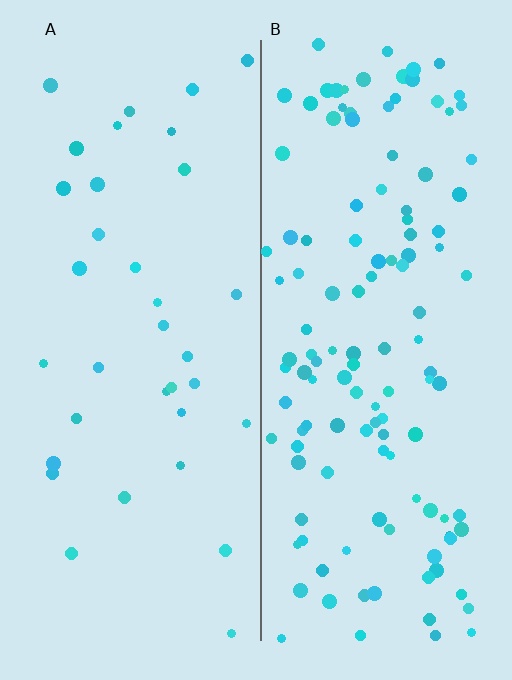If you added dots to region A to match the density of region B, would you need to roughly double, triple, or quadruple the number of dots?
Approximately quadruple.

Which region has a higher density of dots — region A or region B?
B (the right).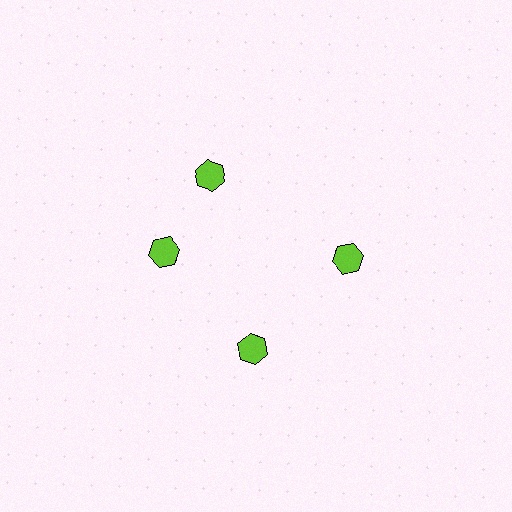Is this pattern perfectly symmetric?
No. The 4 lime hexagons are arranged in a ring, but one element near the 12 o'clock position is rotated out of alignment along the ring, breaking the 4-fold rotational symmetry.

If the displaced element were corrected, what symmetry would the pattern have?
It would have 4-fold rotational symmetry — the pattern would map onto itself every 90 degrees.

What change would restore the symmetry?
The symmetry would be restored by rotating it back into even spacing with its neighbors so that all 4 hexagons sit at equal angles and equal distance from the center.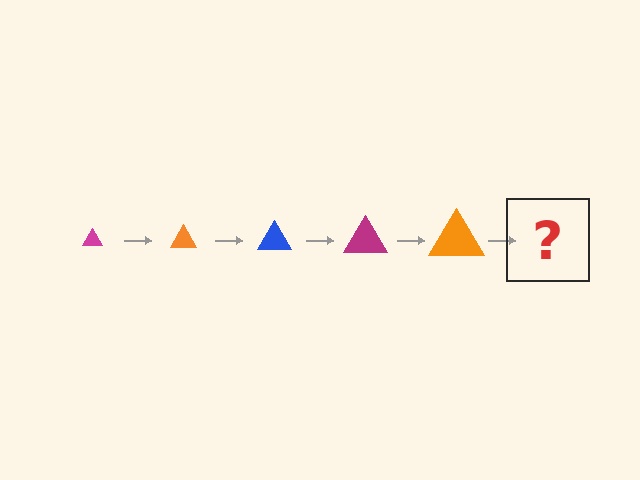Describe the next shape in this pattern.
It should be a blue triangle, larger than the previous one.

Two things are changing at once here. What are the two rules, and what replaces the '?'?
The two rules are that the triangle grows larger each step and the color cycles through magenta, orange, and blue. The '?' should be a blue triangle, larger than the previous one.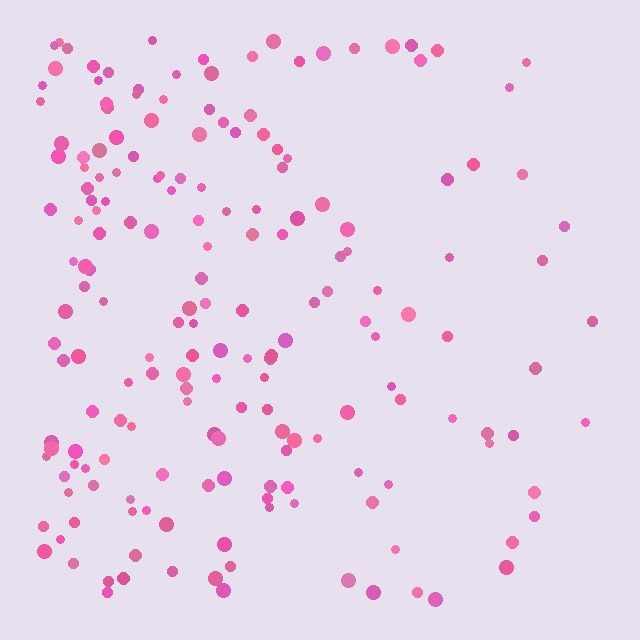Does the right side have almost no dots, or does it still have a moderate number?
Still a moderate number, just noticeably fewer than the left.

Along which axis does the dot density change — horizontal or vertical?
Horizontal.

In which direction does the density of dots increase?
From right to left, with the left side densest.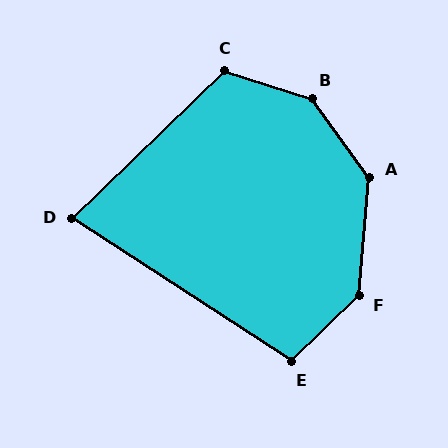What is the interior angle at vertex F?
Approximately 139 degrees (obtuse).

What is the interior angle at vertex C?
Approximately 118 degrees (obtuse).